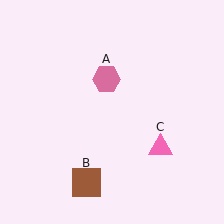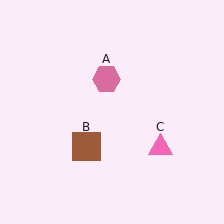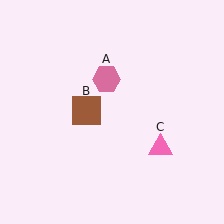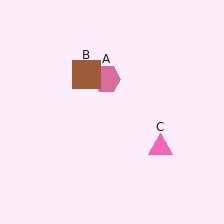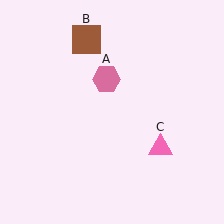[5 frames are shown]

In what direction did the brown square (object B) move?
The brown square (object B) moved up.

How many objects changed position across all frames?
1 object changed position: brown square (object B).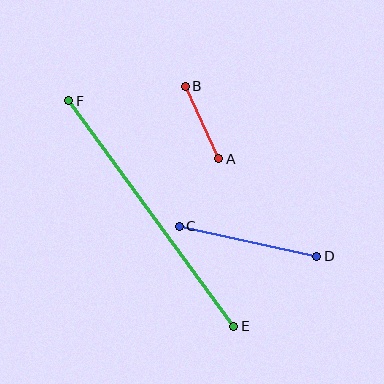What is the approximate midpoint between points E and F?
The midpoint is at approximately (151, 214) pixels.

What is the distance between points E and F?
The distance is approximately 279 pixels.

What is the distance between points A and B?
The distance is approximately 80 pixels.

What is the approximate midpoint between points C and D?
The midpoint is at approximately (248, 241) pixels.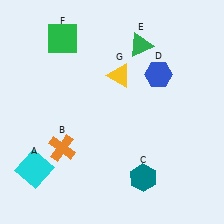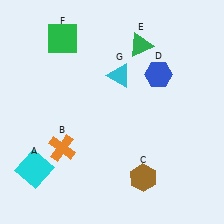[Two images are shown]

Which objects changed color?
C changed from teal to brown. G changed from yellow to cyan.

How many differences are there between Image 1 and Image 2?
There are 2 differences between the two images.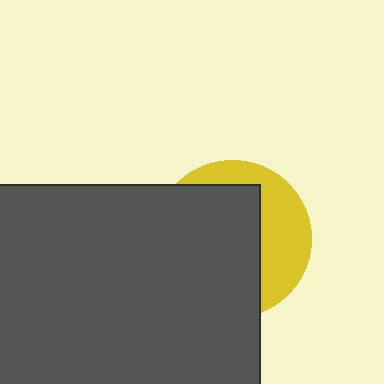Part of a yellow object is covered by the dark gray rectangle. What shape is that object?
It is a circle.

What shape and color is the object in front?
The object in front is a dark gray rectangle.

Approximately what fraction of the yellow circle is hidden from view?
Roughly 65% of the yellow circle is hidden behind the dark gray rectangle.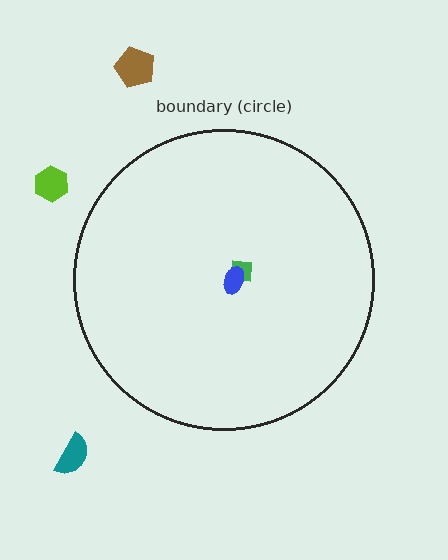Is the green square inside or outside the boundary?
Inside.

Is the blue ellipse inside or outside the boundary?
Inside.